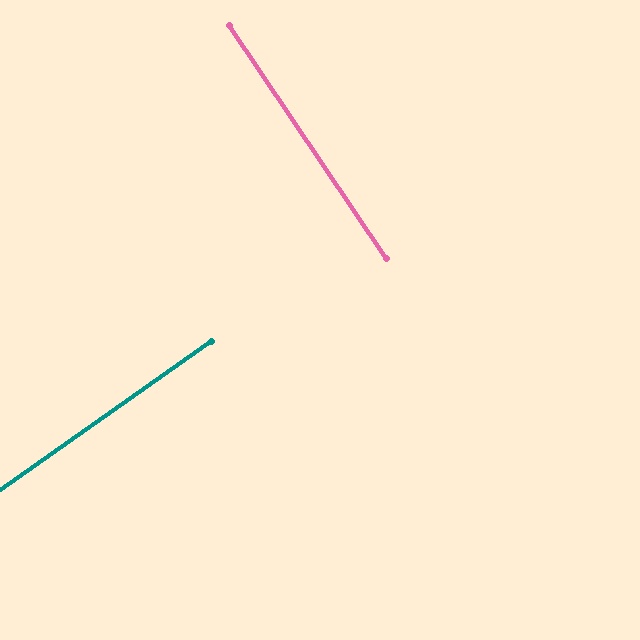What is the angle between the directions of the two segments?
Approximately 89 degrees.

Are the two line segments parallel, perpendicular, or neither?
Perpendicular — they meet at approximately 89°.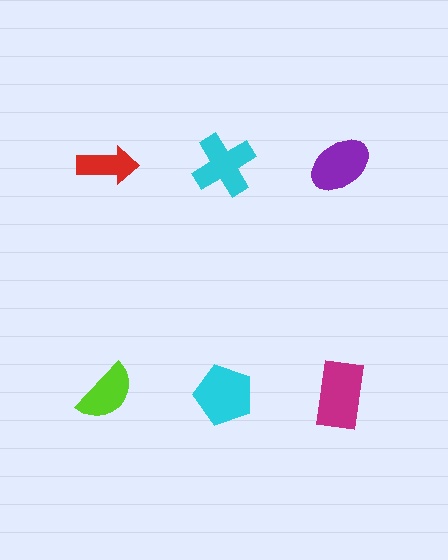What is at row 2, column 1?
A lime semicircle.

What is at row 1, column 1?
A red arrow.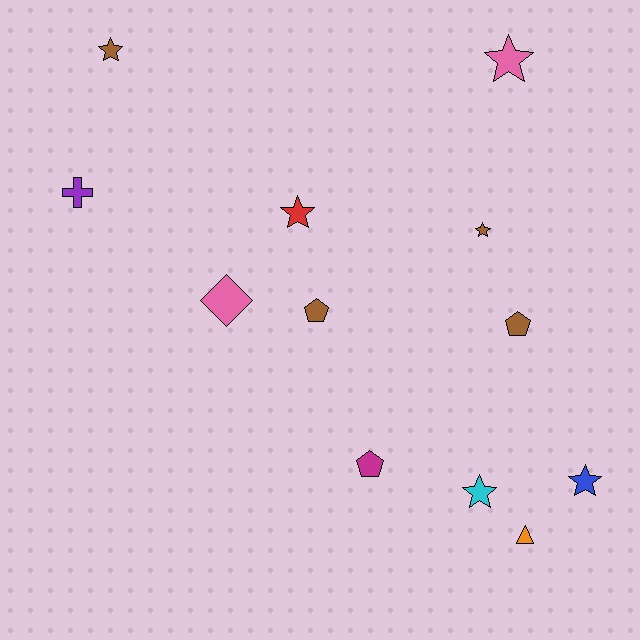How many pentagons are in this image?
There are 3 pentagons.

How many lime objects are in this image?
There are no lime objects.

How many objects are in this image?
There are 12 objects.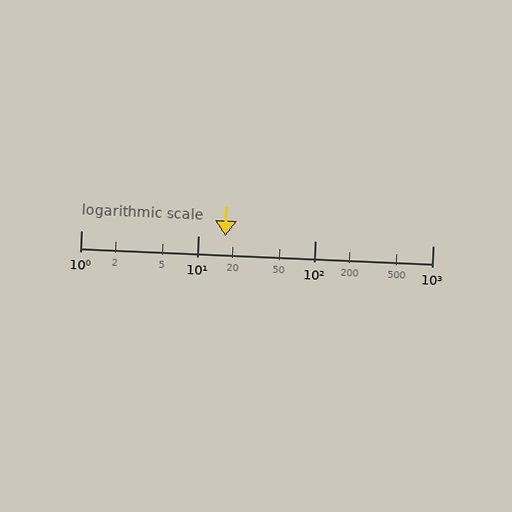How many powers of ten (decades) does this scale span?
The scale spans 3 decades, from 1 to 1000.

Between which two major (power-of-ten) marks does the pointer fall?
The pointer is between 10 and 100.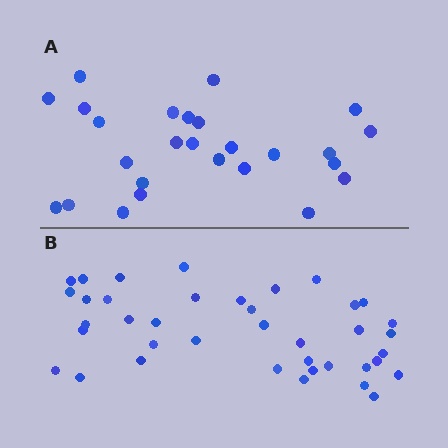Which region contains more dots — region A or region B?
Region B (the bottom region) has more dots.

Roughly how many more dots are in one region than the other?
Region B has approximately 15 more dots than region A.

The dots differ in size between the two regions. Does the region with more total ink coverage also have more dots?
No. Region A has more total ink coverage because its dots are larger, but region B actually contains more individual dots. Total area can be misleading — the number of items is what matters here.